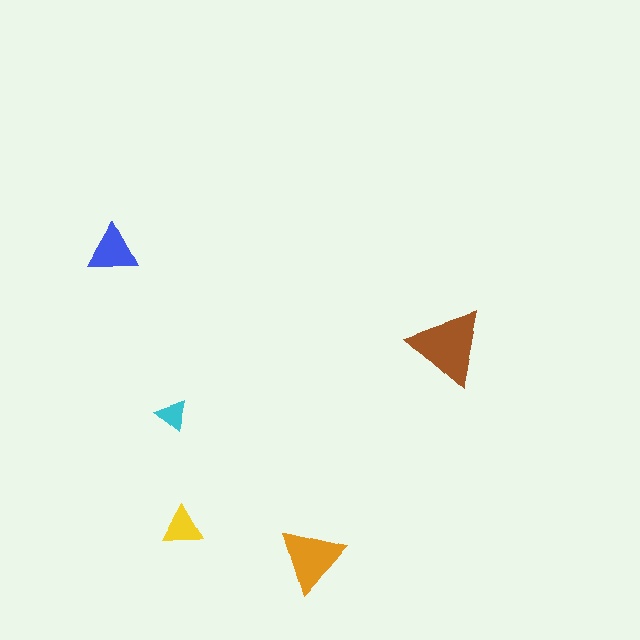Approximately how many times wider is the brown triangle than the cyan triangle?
About 2.5 times wider.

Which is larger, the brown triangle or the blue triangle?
The brown one.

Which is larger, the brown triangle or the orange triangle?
The brown one.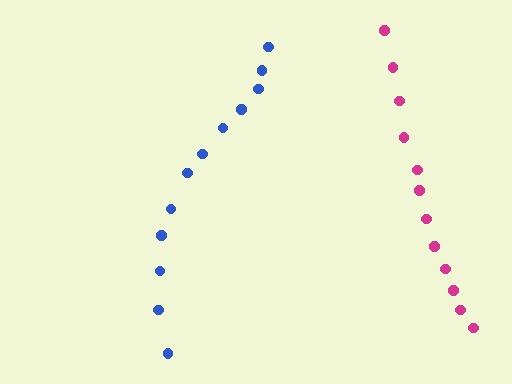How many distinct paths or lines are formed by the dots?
There are 2 distinct paths.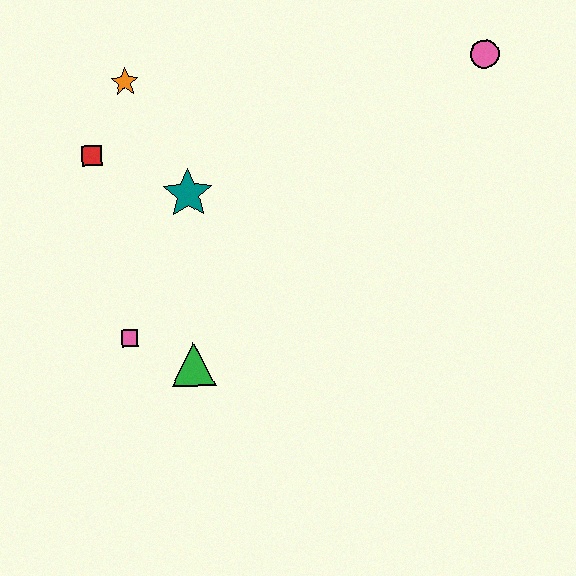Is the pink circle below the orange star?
No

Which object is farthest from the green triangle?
The pink circle is farthest from the green triangle.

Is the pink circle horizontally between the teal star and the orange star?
No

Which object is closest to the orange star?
The red square is closest to the orange star.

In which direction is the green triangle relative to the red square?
The green triangle is below the red square.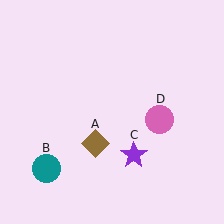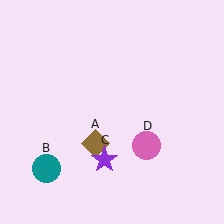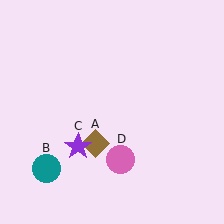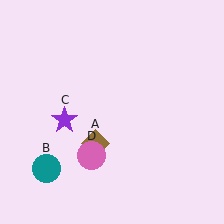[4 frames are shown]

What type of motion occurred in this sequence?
The purple star (object C), pink circle (object D) rotated clockwise around the center of the scene.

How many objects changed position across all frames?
2 objects changed position: purple star (object C), pink circle (object D).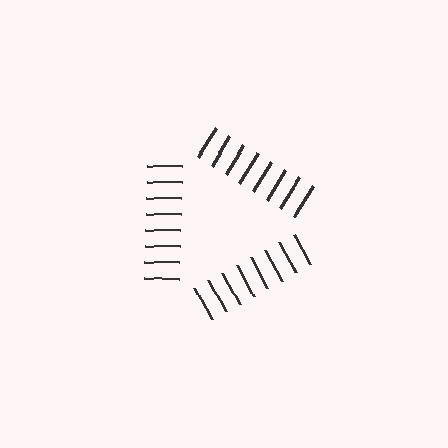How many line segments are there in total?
24 — 8 along each of the 3 edges.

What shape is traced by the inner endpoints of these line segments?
An illusory triangle — the line segments terminate on its edges but no continuous stroke is drawn.